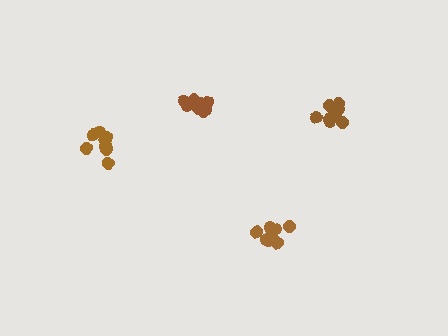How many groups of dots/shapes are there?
There are 4 groups.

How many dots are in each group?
Group 1: 10 dots, Group 2: 8 dots, Group 3: 8 dots, Group 4: 8 dots (34 total).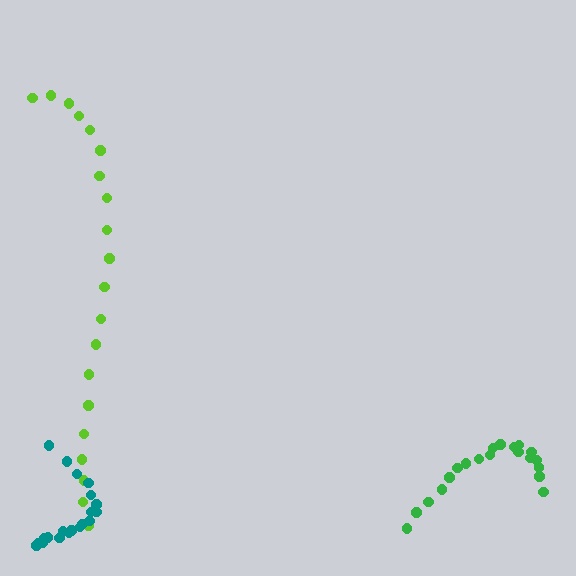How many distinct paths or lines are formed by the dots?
There are 3 distinct paths.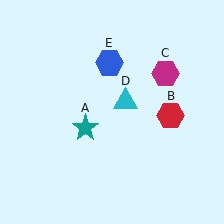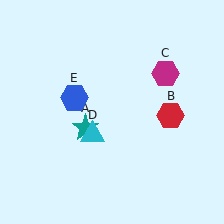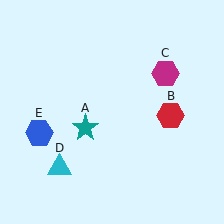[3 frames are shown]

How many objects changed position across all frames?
2 objects changed position: cyan triangle (object D), blue hexagon (object E).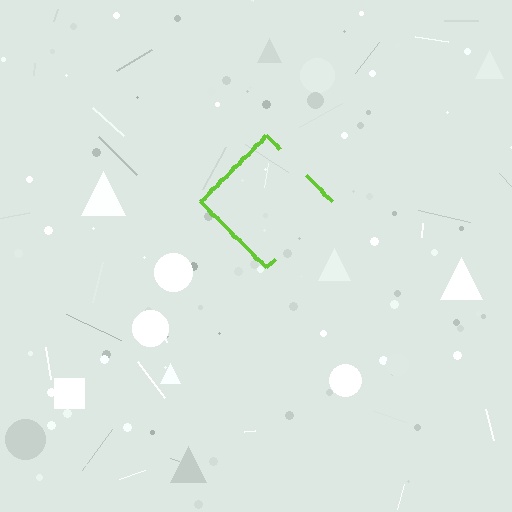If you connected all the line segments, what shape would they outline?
They would outline a diamond.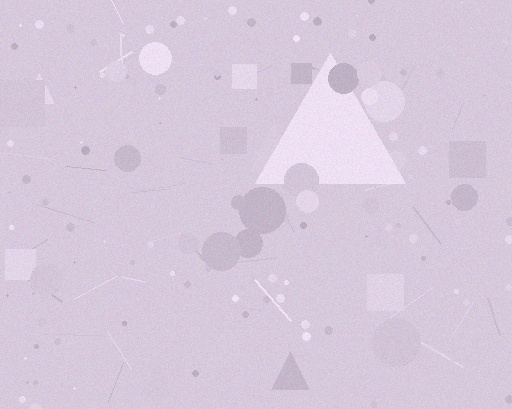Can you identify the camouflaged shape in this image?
The camouflaged shape is a triangle.